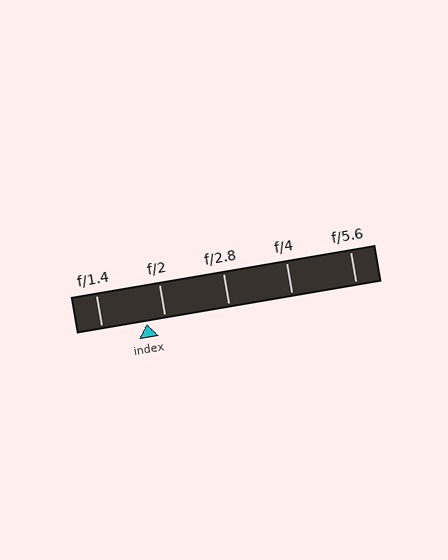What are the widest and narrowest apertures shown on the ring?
The widest aperture shown is f/1.4 and the narrowest is f/5.6.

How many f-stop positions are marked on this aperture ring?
There are 5 f-stop positions marked.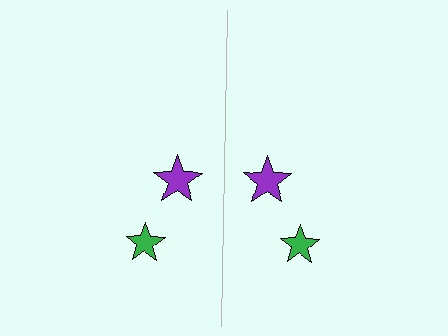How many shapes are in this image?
There are 4 shapes in this image.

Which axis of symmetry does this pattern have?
The pattern has a vertical axis of symmetry running through the center of the image.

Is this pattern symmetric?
Yes, this pattern has bilateral (reflection) symmetry.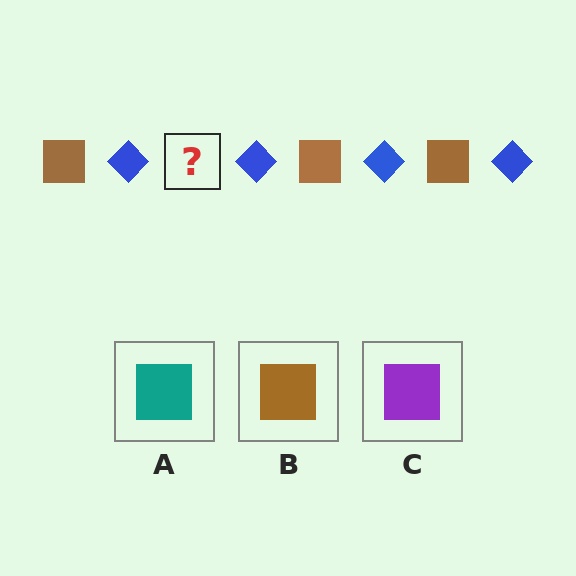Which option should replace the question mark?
Option B.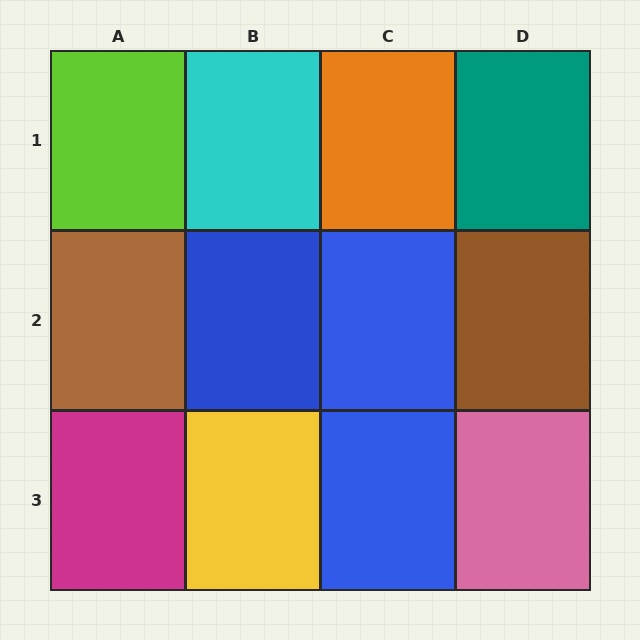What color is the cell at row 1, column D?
Teal.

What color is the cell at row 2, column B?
Blue.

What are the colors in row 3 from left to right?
Magenta, yellow, blue, pink.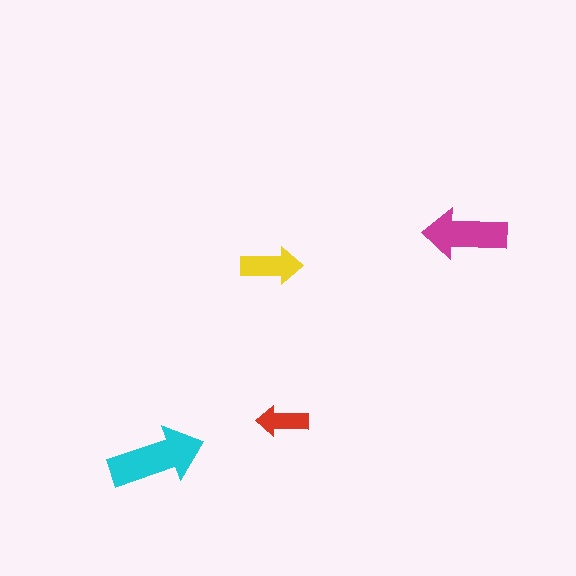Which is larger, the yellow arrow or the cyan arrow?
The cyan one.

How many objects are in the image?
There are 4 objects in the image.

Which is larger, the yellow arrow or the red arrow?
The yellow one.